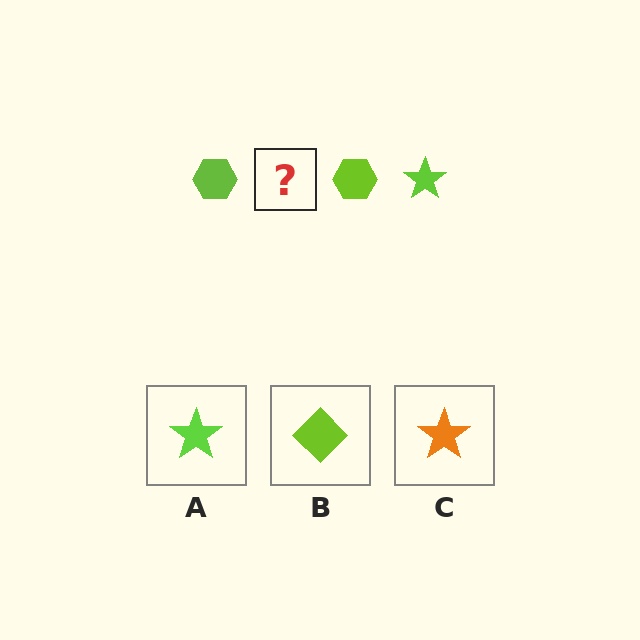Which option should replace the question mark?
Option A.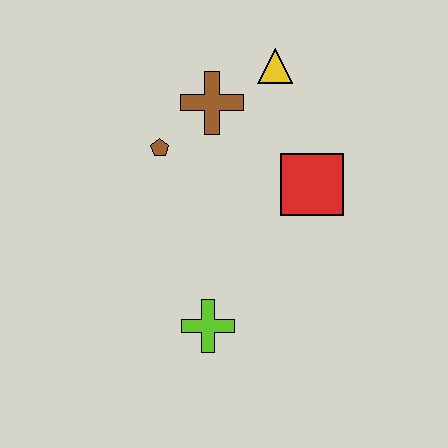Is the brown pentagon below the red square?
No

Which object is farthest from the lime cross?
The yellow triangle is farthest from the lime cross.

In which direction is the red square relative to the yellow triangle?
The red square is below the yellow triangle.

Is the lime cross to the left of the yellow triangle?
Yes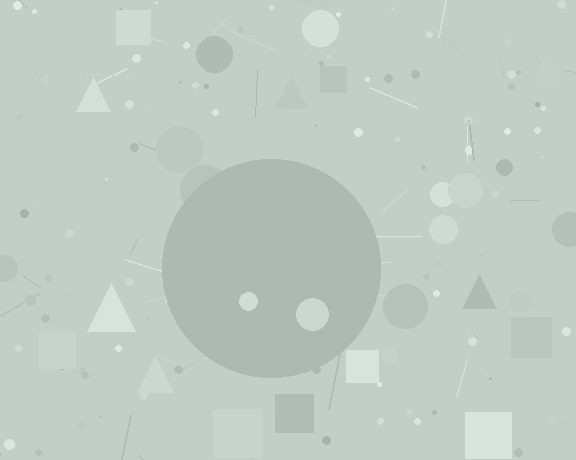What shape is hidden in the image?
A circle is hidden in the image.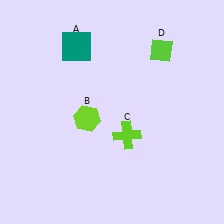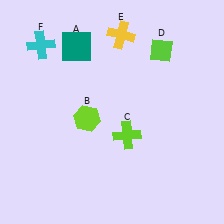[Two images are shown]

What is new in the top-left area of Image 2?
A cyan cross (F) was added in the top-left area of Image 2.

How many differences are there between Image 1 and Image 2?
There are 2 differences between the two images.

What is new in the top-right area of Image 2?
A yellow cross (E) was added in the top-right area of Image 2.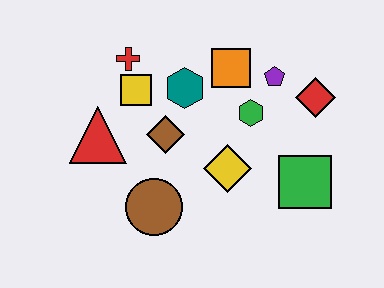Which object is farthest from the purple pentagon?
The red triangle is farthest from the purple pentagon.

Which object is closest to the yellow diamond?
The green hexagon is closest to the yellow diamond.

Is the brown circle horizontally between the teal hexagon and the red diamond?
No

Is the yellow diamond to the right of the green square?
No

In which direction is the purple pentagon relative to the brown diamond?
The purple pentagon is to the right of the brown diamond.